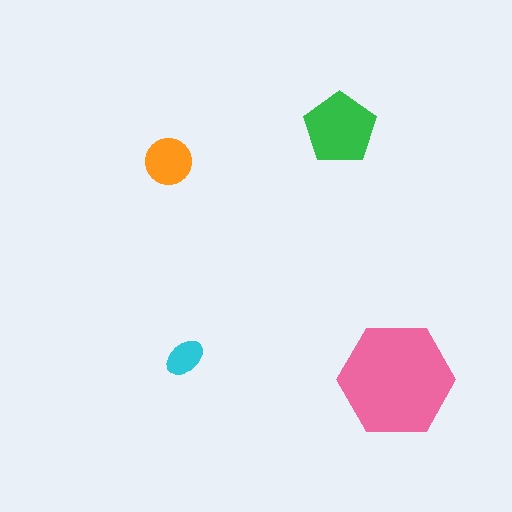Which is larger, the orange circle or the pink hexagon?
The pink hexagon.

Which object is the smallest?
The cyan ellipse.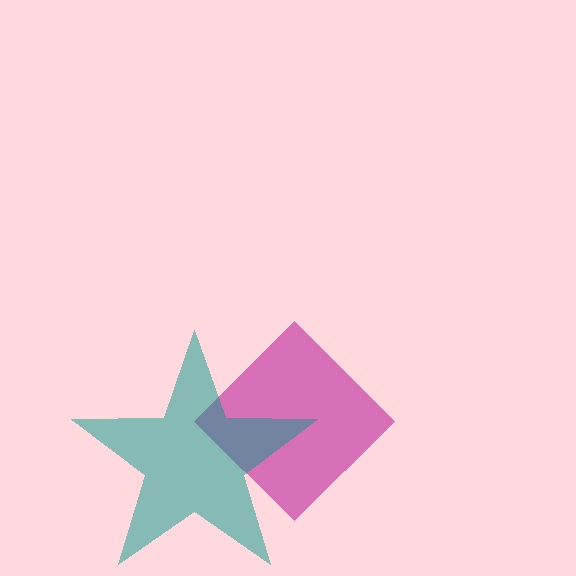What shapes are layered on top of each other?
The layered shapes are: a magenta diamond, a teal star.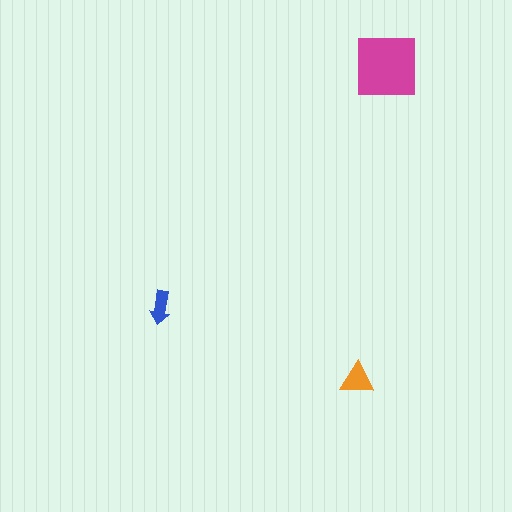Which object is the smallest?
The blue arrow.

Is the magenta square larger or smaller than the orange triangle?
Larger.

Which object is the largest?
The magenta square.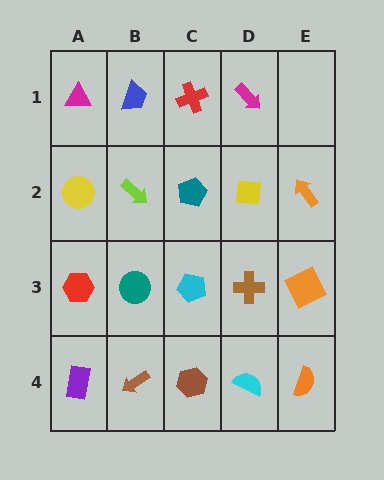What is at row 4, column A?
A purple rectangle.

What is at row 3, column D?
A brown cross.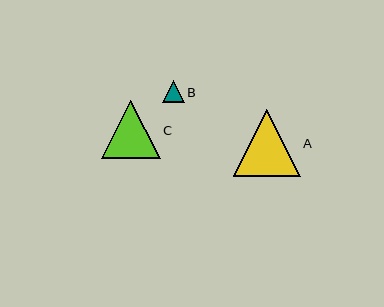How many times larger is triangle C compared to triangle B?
Triangle C is approximately 2.7 times the size of triangle B.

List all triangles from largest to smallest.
From largest to smallest: A, C, B.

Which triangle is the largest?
Triangle A is the largest with a size of approximately 67 pixels.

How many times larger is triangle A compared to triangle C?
Triangle A is approximately 1.2 times the size of triangle C.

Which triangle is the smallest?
Triangle B is the smallest with a size of approximately 22 pixels.